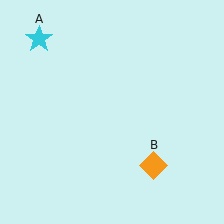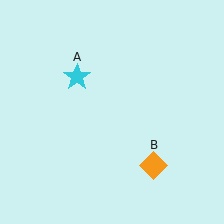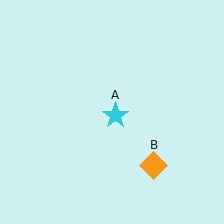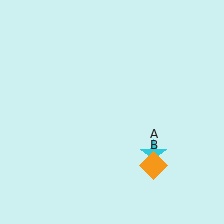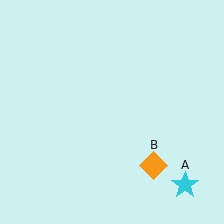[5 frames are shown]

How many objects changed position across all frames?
1 object changed position: cyan star (object A).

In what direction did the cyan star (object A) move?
The cyan star (object A) moved down and to the right.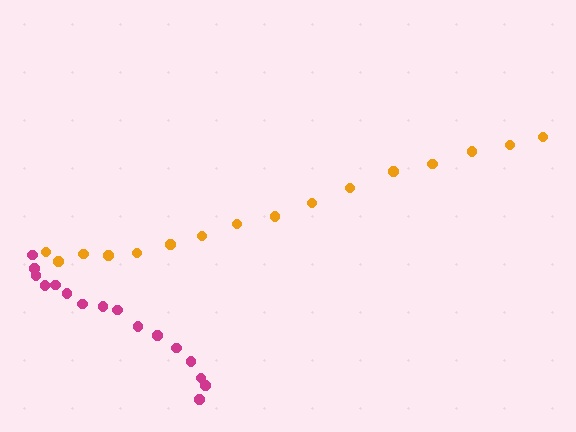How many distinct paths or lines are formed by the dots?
There are 2 distinct paths.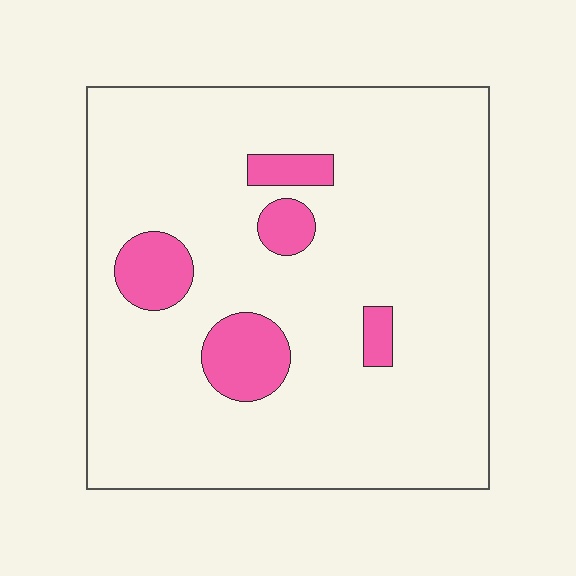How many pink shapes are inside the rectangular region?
5.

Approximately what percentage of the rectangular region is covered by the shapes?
Approximately 10%.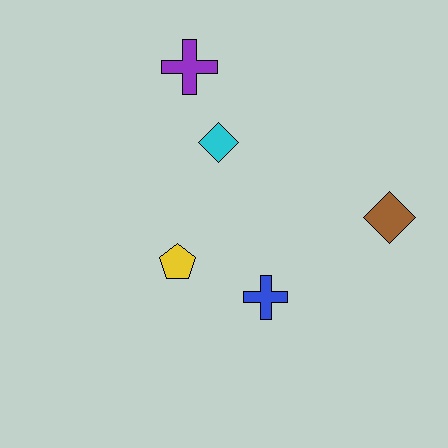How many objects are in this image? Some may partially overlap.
There are 5 objects.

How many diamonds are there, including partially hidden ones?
There are 2 diamonds.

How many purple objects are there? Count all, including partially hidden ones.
There is 1 purple object.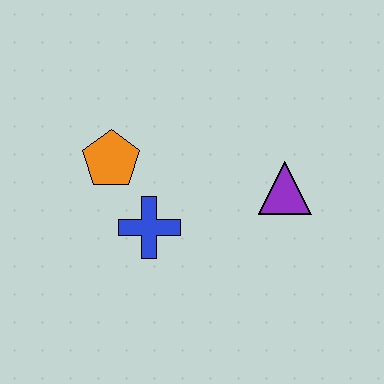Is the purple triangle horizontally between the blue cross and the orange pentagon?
No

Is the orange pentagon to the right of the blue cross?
No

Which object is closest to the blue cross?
The orange pentagon is closest to the blue cross.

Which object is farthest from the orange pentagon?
The purple triangle is farthest from the orange pentagon.